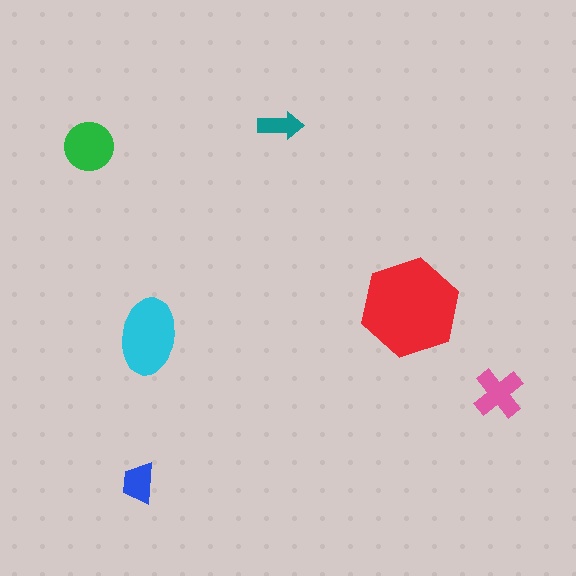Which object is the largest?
The red hexagon.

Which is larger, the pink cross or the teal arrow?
The pink cross.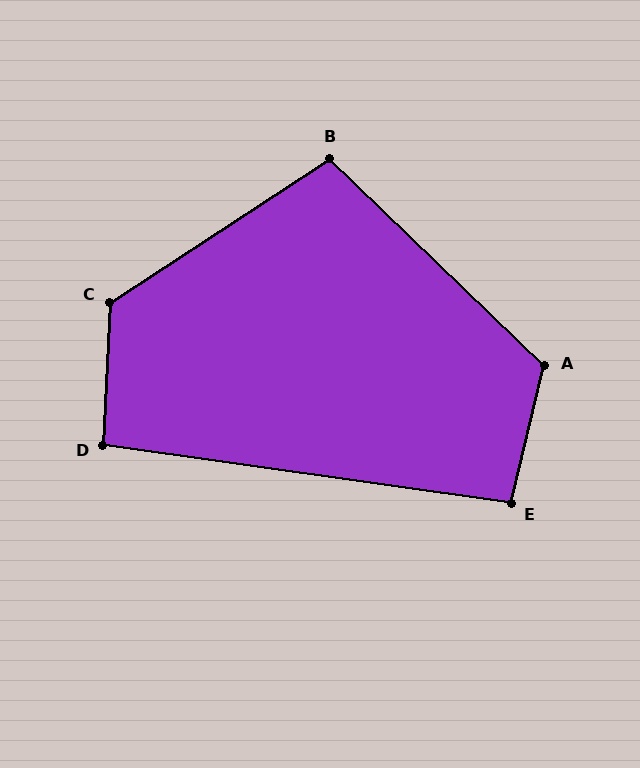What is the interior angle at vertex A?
Approximately 120 degrees (obtuse).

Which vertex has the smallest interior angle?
D, at approximately 95 degrees.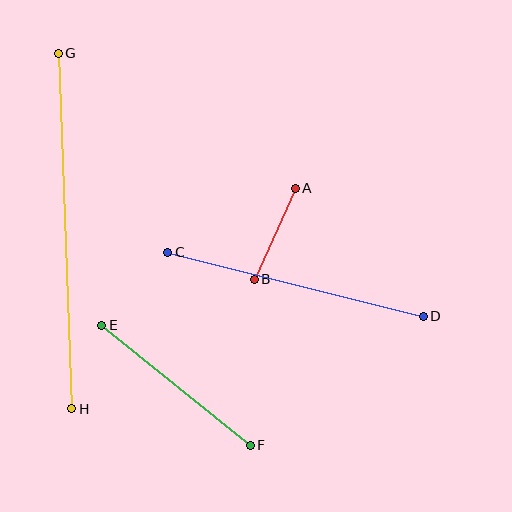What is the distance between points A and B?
The distance is approximately 100 pixels.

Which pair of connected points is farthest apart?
Points G and H are farthest apart.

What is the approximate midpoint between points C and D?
The midpoint is at approximately (296, 284) pixels.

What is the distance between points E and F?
The distance is approximately 191 pixels.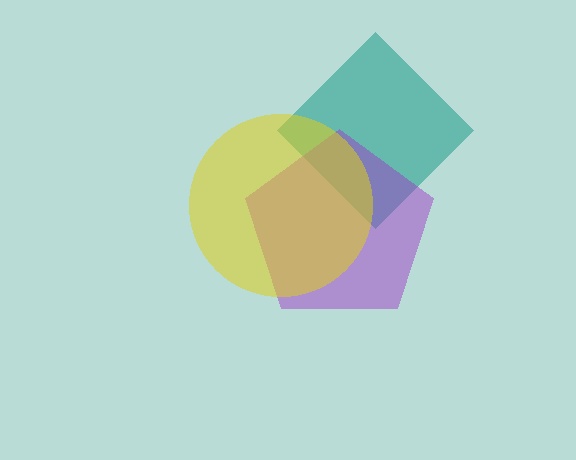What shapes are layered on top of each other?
The layered shapes are: a teal diamond, a purple pentagon, a yellow circle.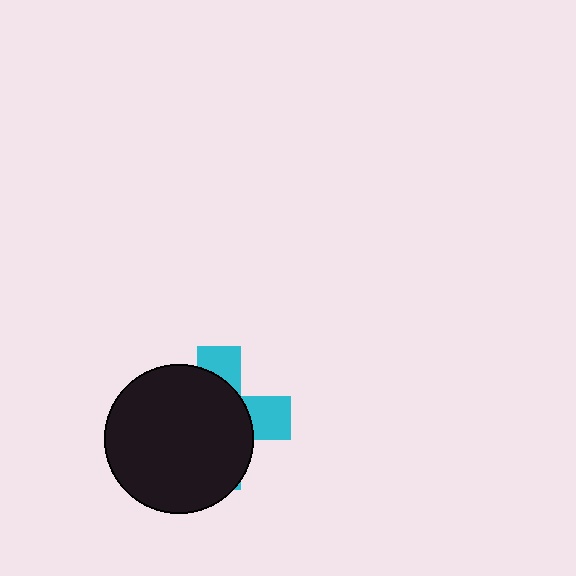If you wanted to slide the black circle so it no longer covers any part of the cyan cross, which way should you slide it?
Slide it left — that is the most direct way to separate the two shapes.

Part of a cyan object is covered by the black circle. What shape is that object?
It is a cross.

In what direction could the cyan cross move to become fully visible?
The cyan cross could move right. That would shift it out from behind the black circle entirely.